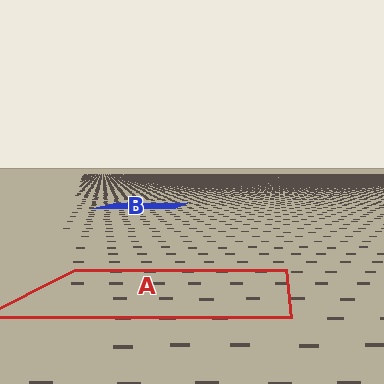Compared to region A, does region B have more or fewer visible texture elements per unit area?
Region B has more texture elements per unit area — they are packed more densely because it is farther away.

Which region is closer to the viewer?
Region A is closer. The texture elements there are larger and more spread out.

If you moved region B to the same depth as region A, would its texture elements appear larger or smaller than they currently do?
They would appear larger. At a closer depth, the same texture elements are projected at a bigger on-screen size.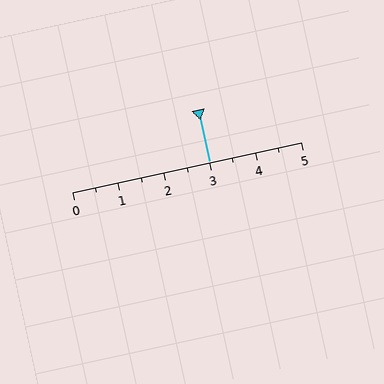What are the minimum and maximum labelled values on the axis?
The axis runs from 0 to 5.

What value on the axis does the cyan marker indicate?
The marker indicates approximately 3.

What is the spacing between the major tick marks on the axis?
The major ticks are spaced 1 apart.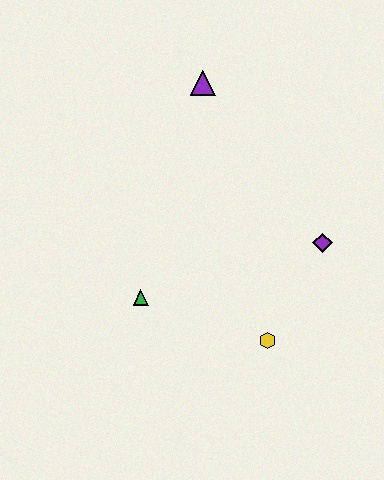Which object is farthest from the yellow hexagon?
The purple triangle is farthest from the yellow hexagon.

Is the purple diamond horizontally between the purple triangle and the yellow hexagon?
No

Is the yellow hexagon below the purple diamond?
Yes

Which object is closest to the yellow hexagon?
The purple diamond is closest to the yellow hexagon.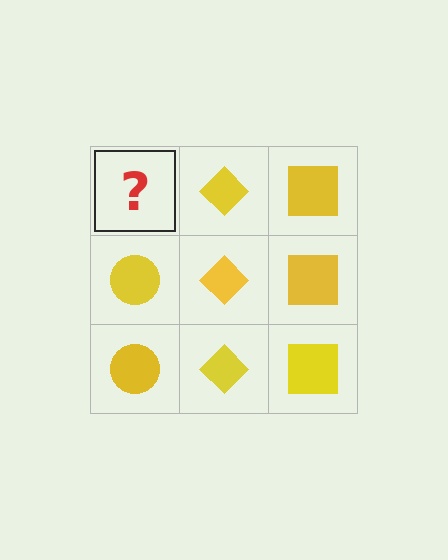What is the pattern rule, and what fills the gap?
The rule is that each column has a consistent shape. The gap should be filled with a yellow circle.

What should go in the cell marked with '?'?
The missing cell should contain a yellow circle.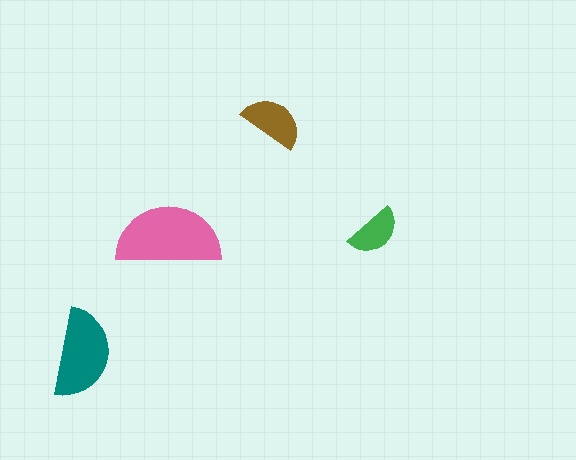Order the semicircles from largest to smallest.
the pink one, the teal one, the brown one, the green one.